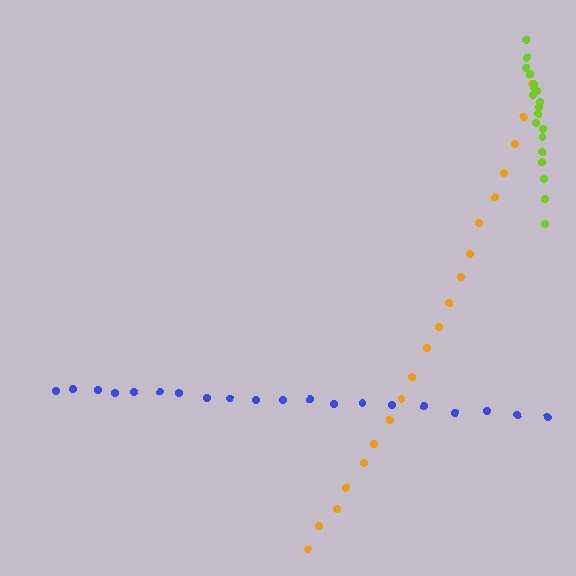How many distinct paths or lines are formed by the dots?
There are 3 distinct paths.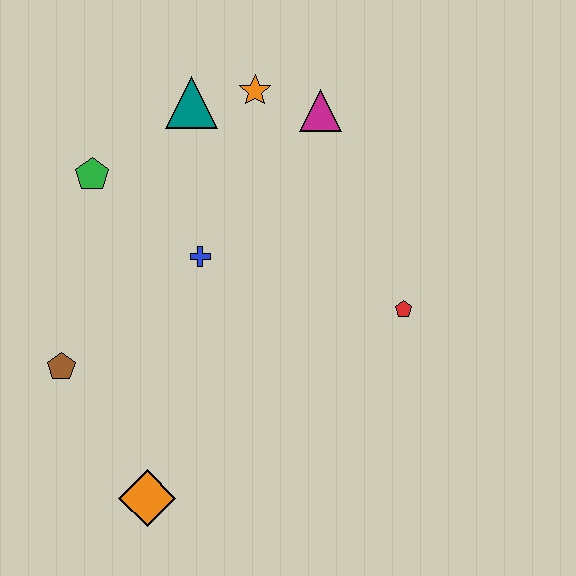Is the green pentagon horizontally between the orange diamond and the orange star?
No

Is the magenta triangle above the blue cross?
Yes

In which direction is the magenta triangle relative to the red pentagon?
The magenta triangle is above the red pentagon.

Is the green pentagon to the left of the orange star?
Yes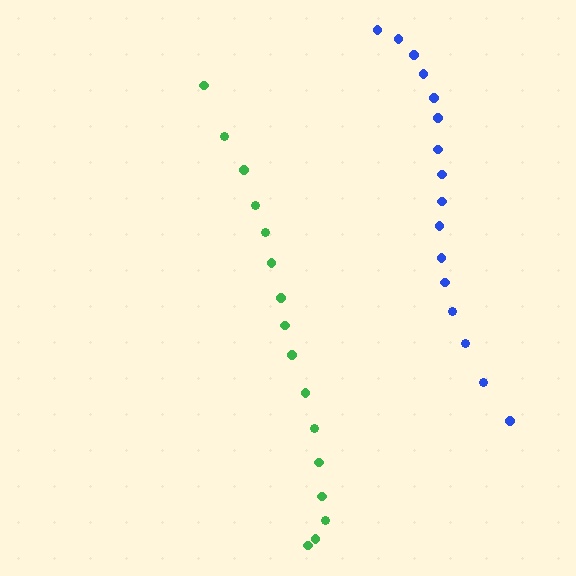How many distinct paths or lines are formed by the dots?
There are 2 distinct paths.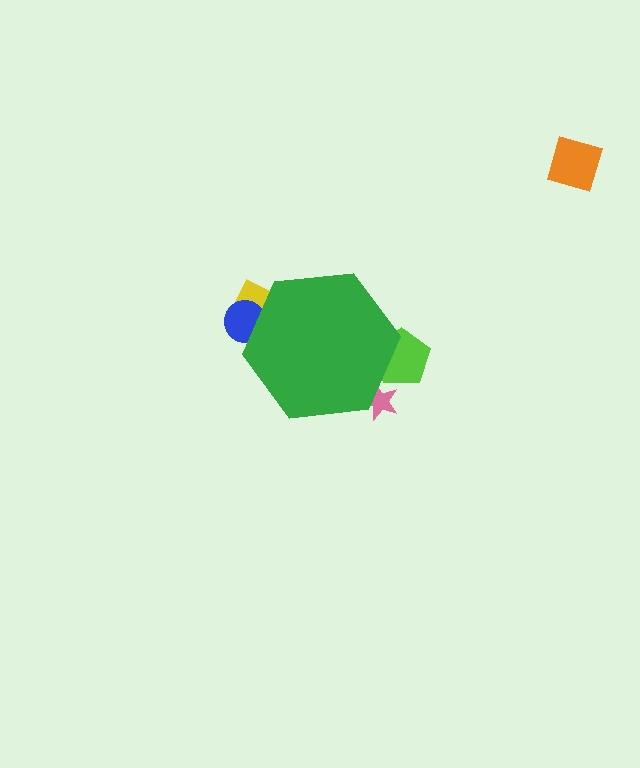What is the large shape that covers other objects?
A green hexagon.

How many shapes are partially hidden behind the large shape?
4 shapes are partially hidden.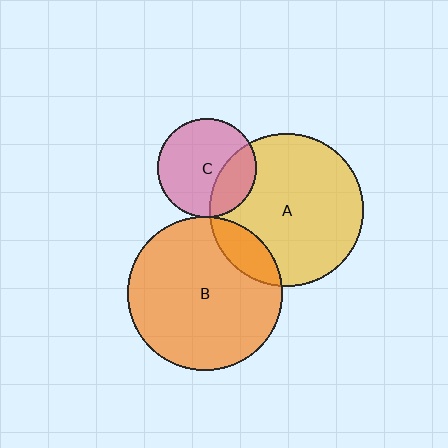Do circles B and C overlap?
Yes.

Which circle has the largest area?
Circle B (orange).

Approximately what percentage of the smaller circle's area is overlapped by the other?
Approximately 5%.